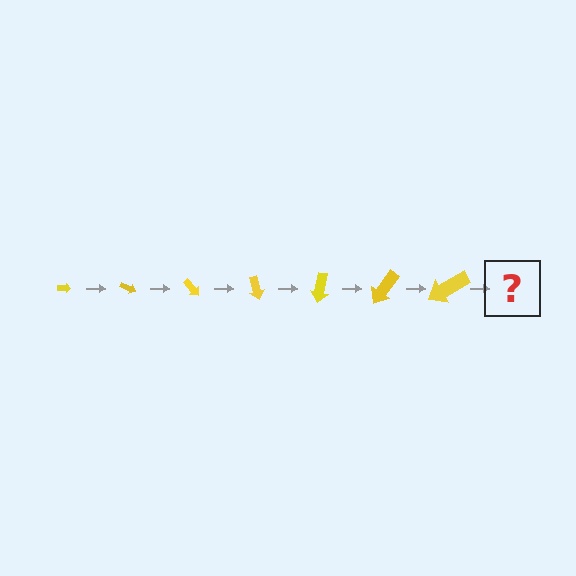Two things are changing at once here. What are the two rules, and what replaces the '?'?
The two rules are that the arrow grows larger each step and it rotates 25 degrees each step. The '?' should be an arrow, larger than the previous one and rotated 175 degrees from the start.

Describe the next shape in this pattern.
It should be an arrow, larger than the previous one and rotated 175 degrees from the start.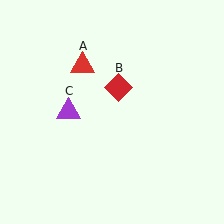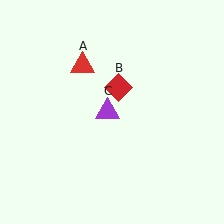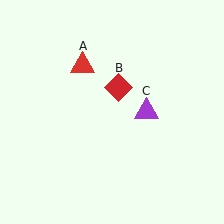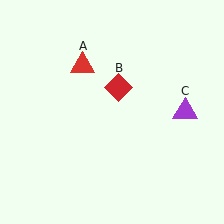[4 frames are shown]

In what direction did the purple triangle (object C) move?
The purple triangle (object C) moved right.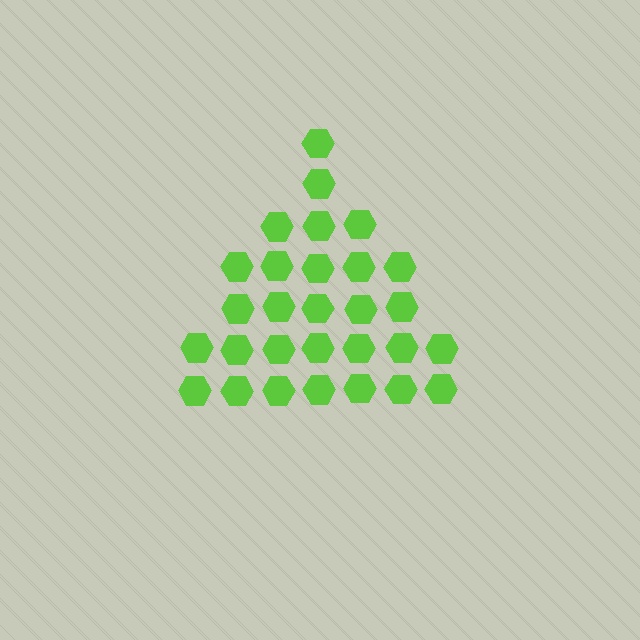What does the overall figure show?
The overall figure shows a triangle.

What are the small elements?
The small elements are hexagons.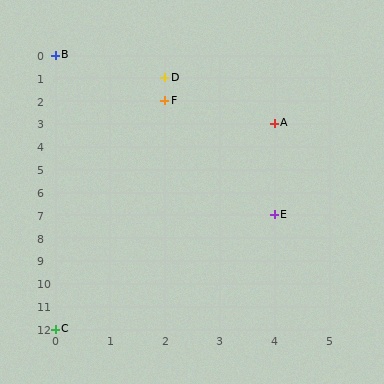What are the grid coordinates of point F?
Point F is at grid coordinates (2, 2).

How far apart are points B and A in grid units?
Points B and A are 4 columns and 3 rows apart (about 5.0 grid units diagonally).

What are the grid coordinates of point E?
Point E is at grid coordinates (4, 7).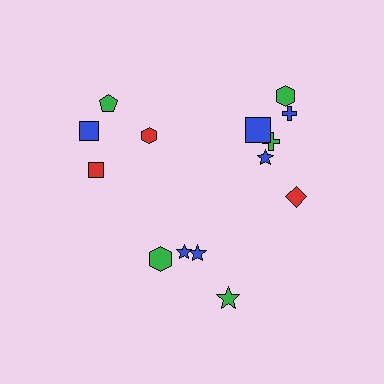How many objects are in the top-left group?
There are 4 objects.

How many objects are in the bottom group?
There are 4 objects.